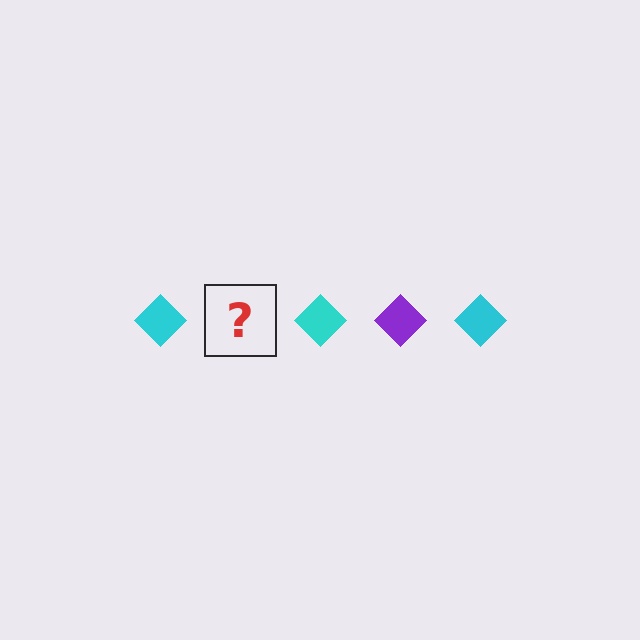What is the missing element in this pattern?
The missing element is a purple diamond.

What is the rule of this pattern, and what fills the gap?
The rule is that the pattern cycles through cyan, purple diamonds. The gap should be filled with a purple diamond.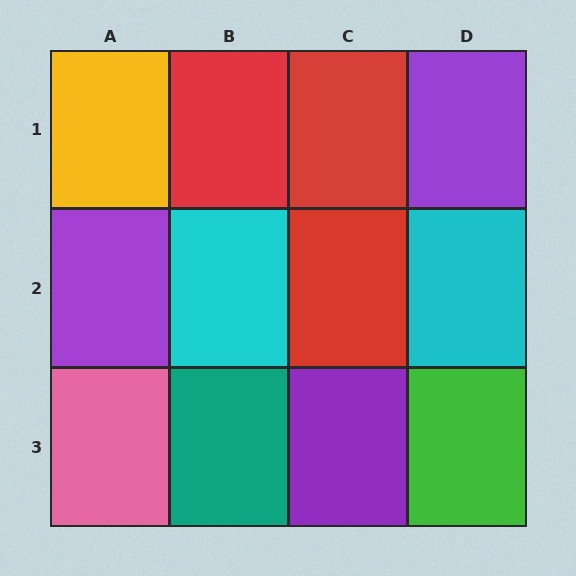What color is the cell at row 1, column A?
Yellow.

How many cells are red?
3 cells are red.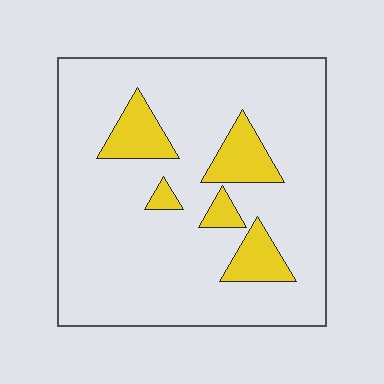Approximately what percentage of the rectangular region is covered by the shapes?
Approximately 15%.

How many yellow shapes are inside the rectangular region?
5.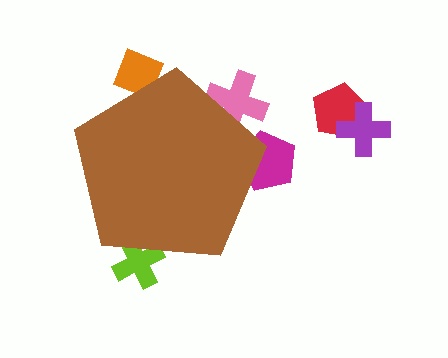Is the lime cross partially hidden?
Yes, the lime cross is partially hidden behind the brown pentagon.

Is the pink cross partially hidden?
Yes, the pink cross is partially hidden behind the brown pentagon.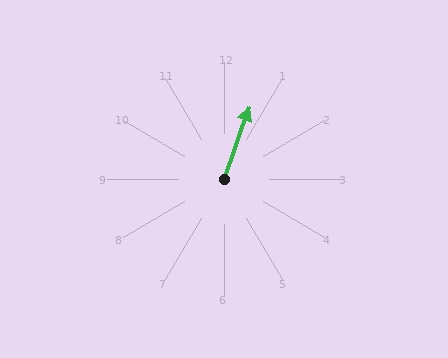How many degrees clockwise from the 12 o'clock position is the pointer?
Approximately 19 degrees.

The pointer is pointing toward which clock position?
Roughly 1 o'clock.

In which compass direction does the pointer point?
North.